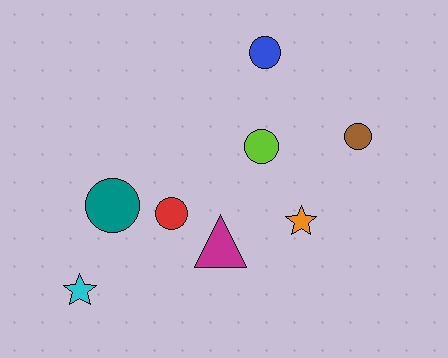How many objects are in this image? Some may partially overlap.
There are 8 objects.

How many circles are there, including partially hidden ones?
There are 5 circles.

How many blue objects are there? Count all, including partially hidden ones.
There is 1 blue object.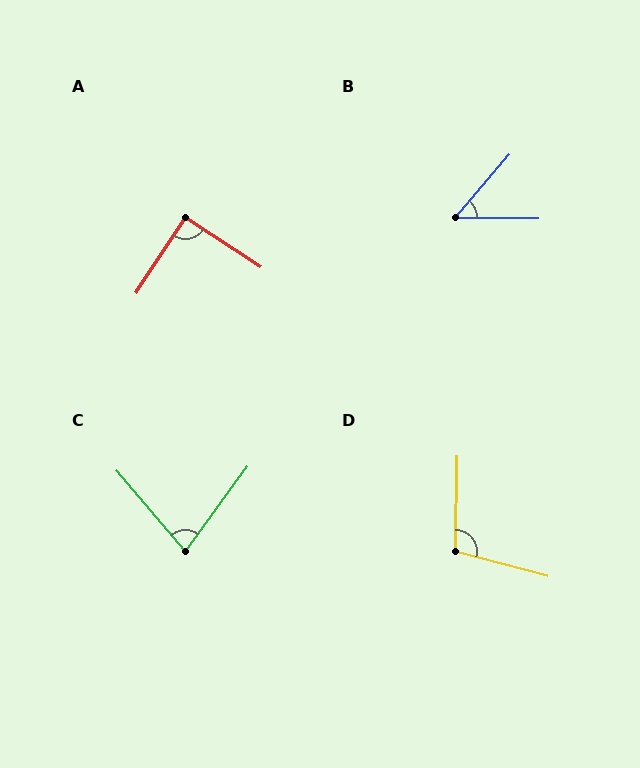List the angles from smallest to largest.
B (50°), C (77°), A (90°), D (104°).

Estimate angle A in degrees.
Approximately 90 degrees.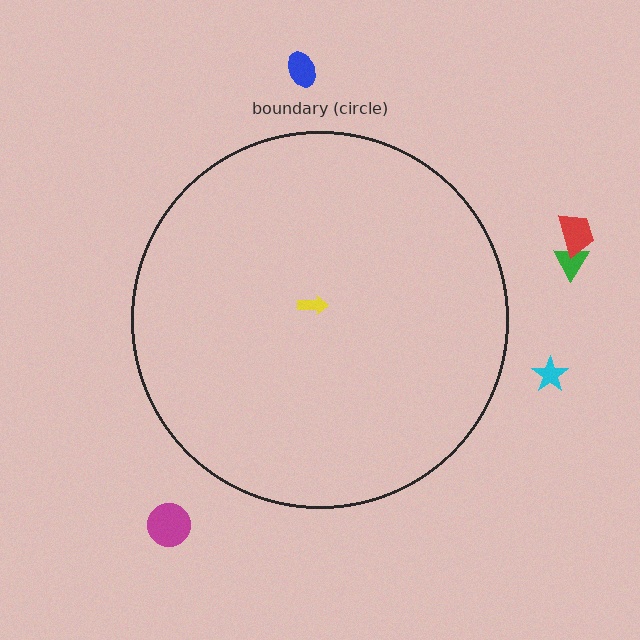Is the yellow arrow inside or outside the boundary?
Inside.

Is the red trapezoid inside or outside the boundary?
Outside.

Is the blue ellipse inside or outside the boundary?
Outside.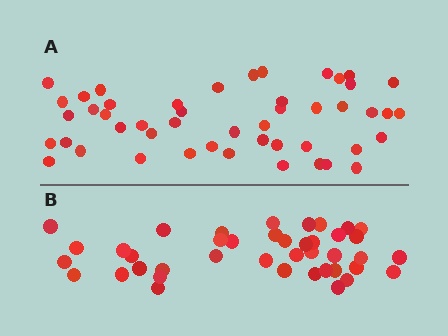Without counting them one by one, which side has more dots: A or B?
Region A (the top region) has more dots.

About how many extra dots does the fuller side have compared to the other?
Region A has roughly 8 or so more dots than region B.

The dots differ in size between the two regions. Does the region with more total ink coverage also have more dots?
No. Region B has more total ink coverage because its dots are larger, but region A actually contains more individual dots. Total area can be misleading — the number of items is what matters here.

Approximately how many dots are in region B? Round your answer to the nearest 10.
About 40 dots. (The exact count is 41, which rounds to 40.)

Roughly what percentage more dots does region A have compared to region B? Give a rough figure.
About 15% more.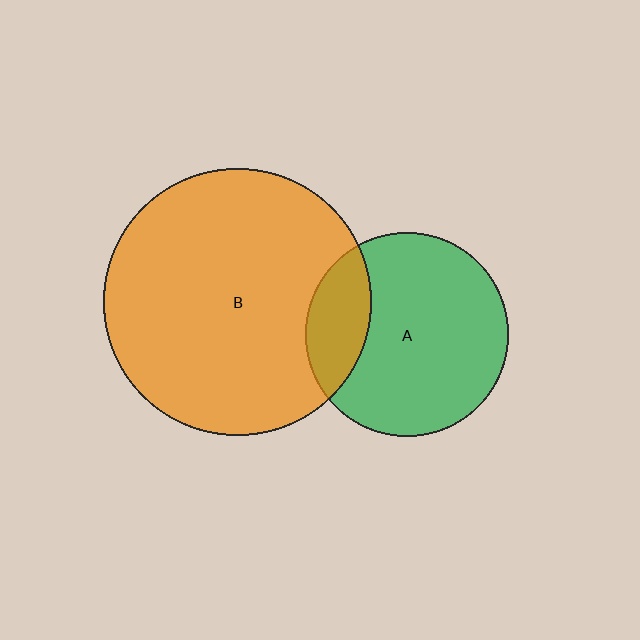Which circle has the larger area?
Circle B (orange).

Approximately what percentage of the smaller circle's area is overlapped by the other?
Approximately 20%.